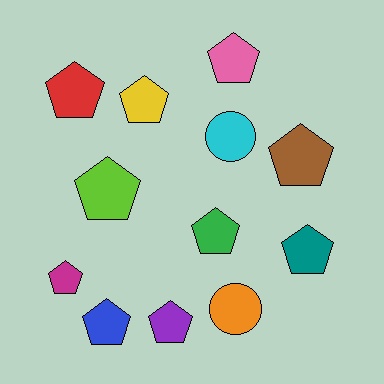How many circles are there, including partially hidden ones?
There are 2 circles.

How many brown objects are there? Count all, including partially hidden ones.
There is 1 brown object.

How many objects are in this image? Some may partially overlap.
There are 12 objects.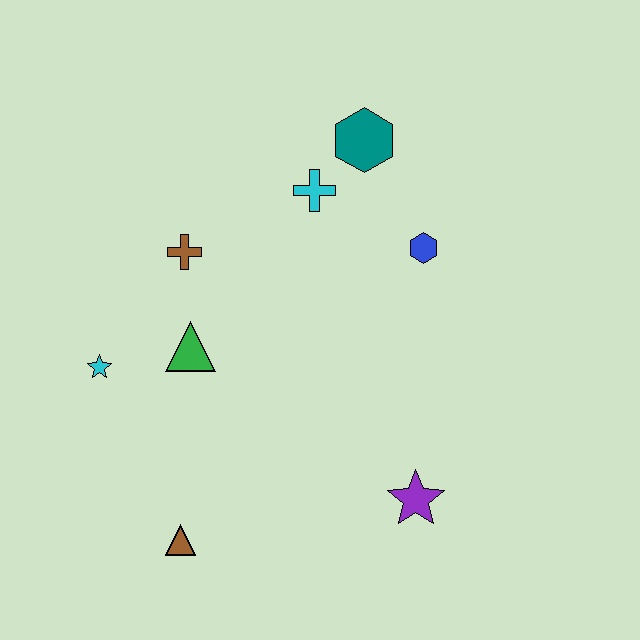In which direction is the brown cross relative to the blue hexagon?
The brown cross is to the left of the blue hexagon.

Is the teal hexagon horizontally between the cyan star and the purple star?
Yes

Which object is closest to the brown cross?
The green triangle is closest to the brown cross.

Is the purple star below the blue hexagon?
Yes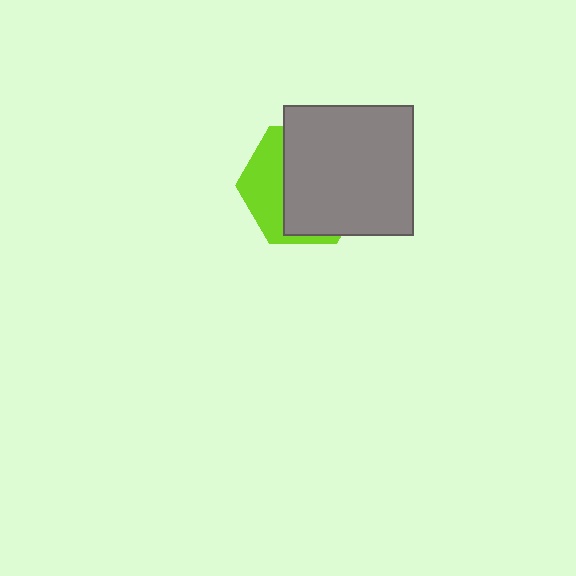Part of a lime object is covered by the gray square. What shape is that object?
It is a hexagon.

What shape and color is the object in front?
The object in front is a gray square.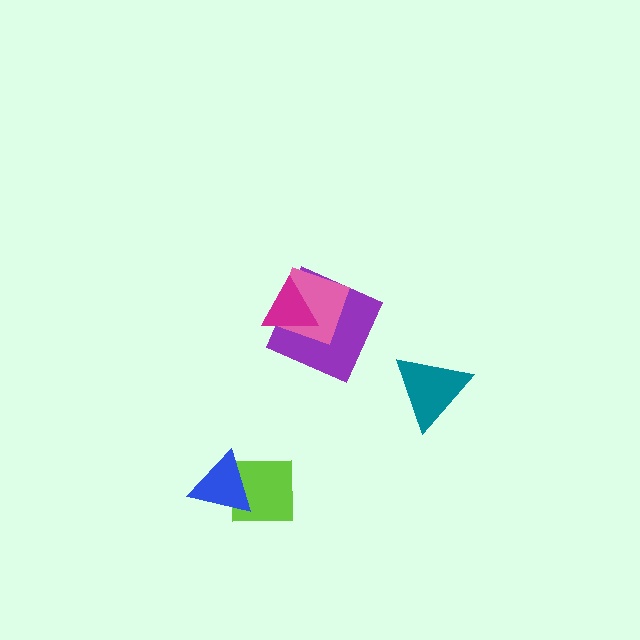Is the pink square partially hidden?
Yes, it is partially covered by another shape.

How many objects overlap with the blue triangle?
1 object overlaps with the blue triangle.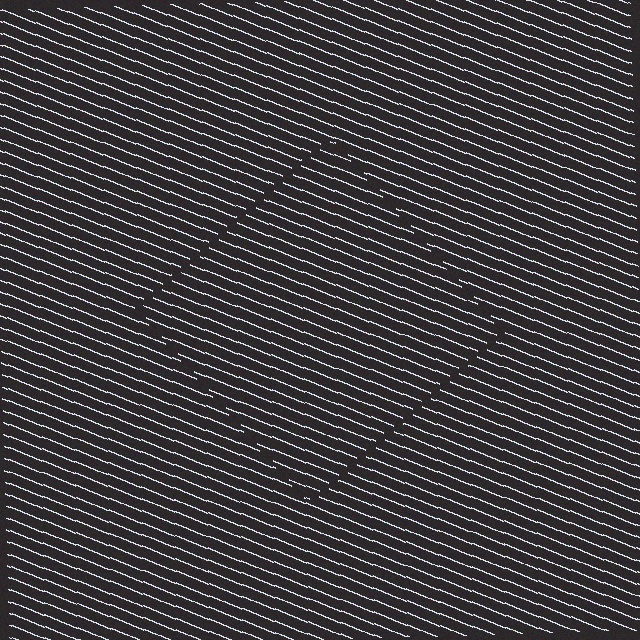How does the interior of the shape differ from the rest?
The interior of the shape contains the same grating, shifted by half a period — the contour is defined by the phase discontinuity where line-ends from the inner and outer gratings abut.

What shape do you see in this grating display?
An illusory square. The interior of the shape contains the same grating, shifted by half a period — the contour is defined by the phase discontinuity where line-ends from the inner and outer gratings abut.